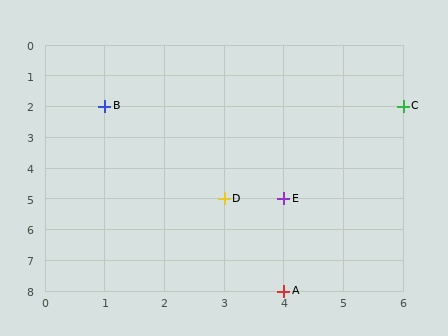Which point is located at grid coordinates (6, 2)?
Point C is at (6, 2).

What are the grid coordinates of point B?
Point B is at grid coordinates (1, 2).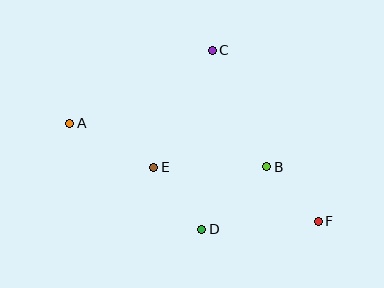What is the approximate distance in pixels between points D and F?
The distance between D and F is approximately 117 pixels.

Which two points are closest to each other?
Points B and F are closest to each other.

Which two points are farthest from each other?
Points A and F are farthest from each other.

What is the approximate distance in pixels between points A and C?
The distance between A and C is approximately 160 pixels.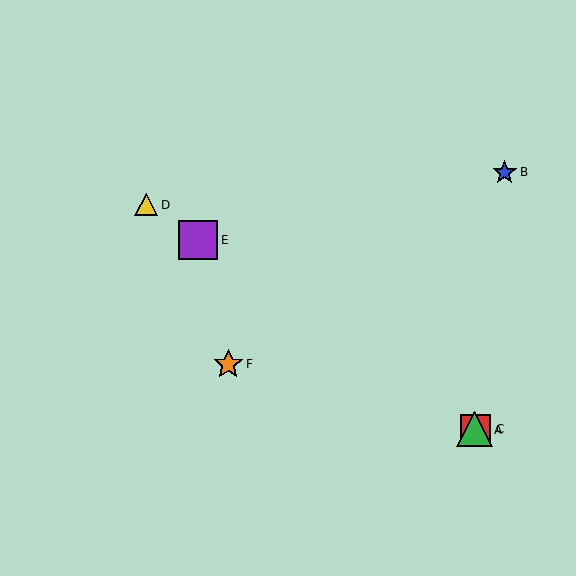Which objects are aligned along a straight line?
Objects A, C, D, E are aligned along a straight line.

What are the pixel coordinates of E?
Object E is at (198, 240).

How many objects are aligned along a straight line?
4 objects (A, C, D, E) are aligned along a straight line.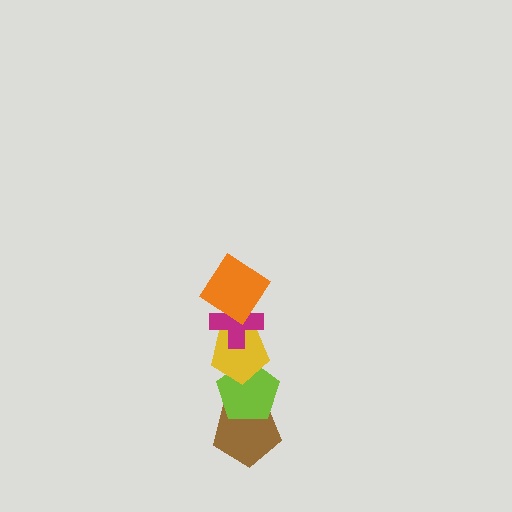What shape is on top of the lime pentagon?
The yellow pentagon is on top of the lime pentagon.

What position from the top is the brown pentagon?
The brown pentagon is 5th from the top.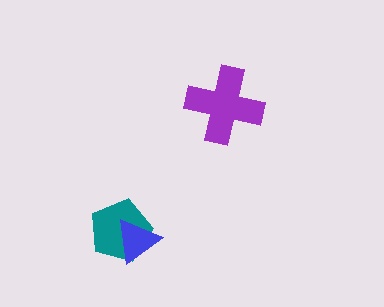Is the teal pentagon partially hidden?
Yes, it is partially covered by another shape.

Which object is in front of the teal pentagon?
The blue triangle is in front of the teal pentagon.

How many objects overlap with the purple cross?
0 objects overlap with the purple cross.